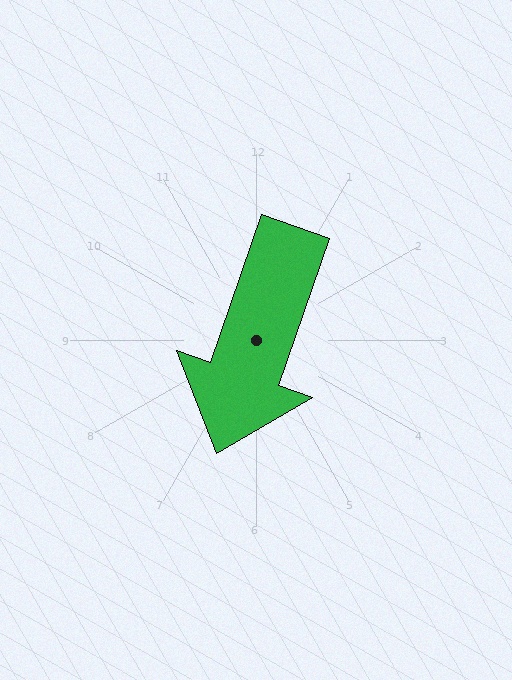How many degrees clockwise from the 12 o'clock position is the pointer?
Approximately 199 degrees.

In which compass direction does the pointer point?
South.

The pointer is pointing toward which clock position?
Roughly 7 o'clock.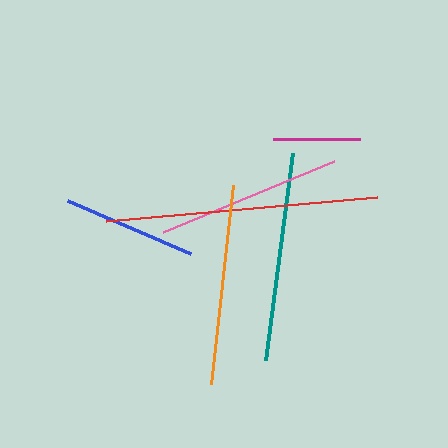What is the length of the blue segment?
The blue segment is approximately 134 pixels long.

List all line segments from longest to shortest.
From longest to shortest: red, teal, orange, pink, blue, magenta.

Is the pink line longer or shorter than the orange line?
The orange line is longer than the pink line.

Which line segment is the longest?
The red line is the longest at approximately 272 pixels.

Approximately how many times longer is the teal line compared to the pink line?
The teal line is approximately 1.1 times the length of the pink line.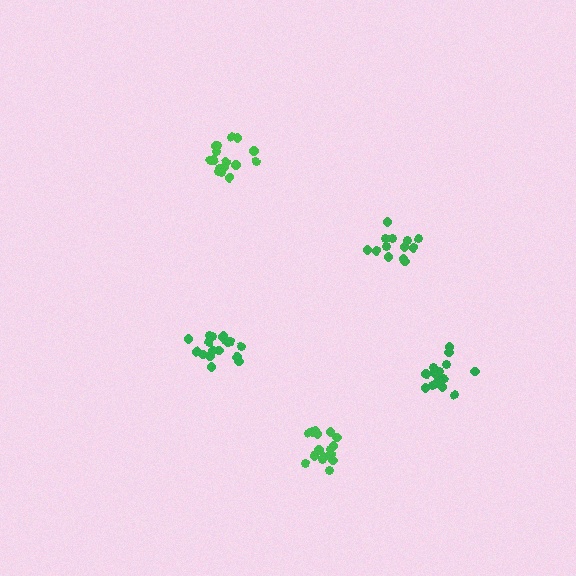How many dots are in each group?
Group 1: 13 dots, Group 2: 17 dots, Group 3: 16 dots, Group 4: 17 dots, Group 5: 17 dots (80 total).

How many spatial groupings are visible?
There are 5 spatial groupings.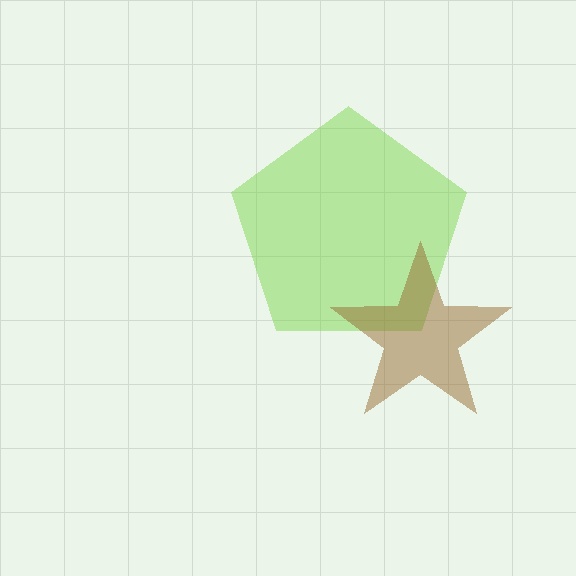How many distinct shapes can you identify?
There are 2 distinct shapes: a lime pentagon, a brown star.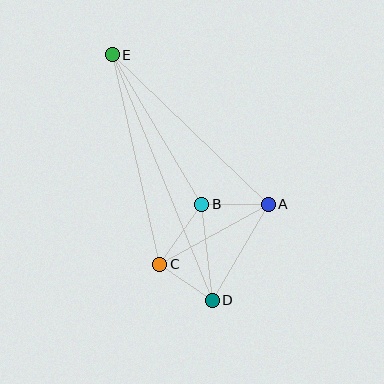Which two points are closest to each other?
Points C and D are closest to each other.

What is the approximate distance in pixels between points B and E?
The distance between B and E is approximately 174 pixels.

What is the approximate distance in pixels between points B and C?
The distance between B and C is approximately 73 pixels.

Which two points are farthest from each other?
Points D and E are farthest from each other.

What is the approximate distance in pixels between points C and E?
The distance between C and E is approximately 215 pixels.